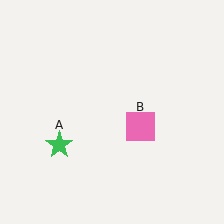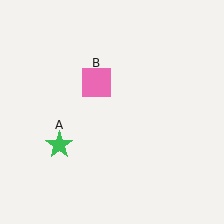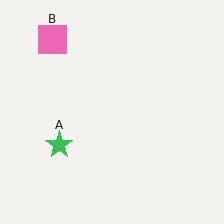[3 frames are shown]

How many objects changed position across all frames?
1 object changed position: pink square (object B).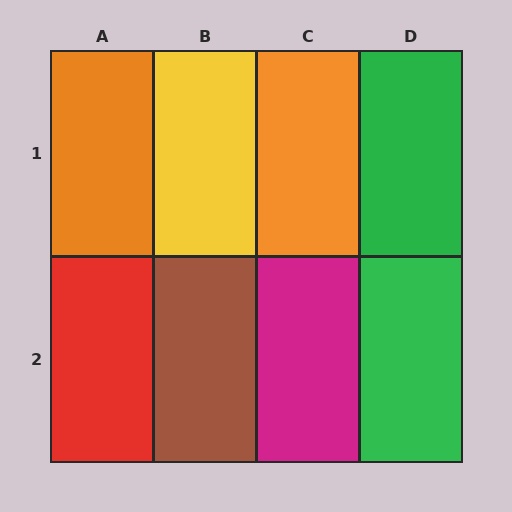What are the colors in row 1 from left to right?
Orange, yellow, orange, green.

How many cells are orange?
2 cells are orange.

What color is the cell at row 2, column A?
Red.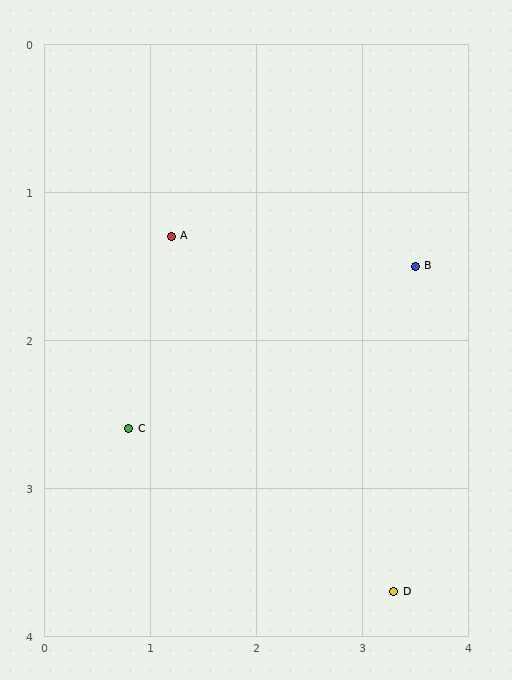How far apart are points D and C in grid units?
Points D and C are about 2.7 grid units apart.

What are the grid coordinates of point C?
Point C is at approximately (0.8, 2.6).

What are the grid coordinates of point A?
Point A is at approximately (1.2, 1.3).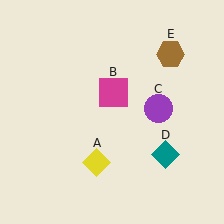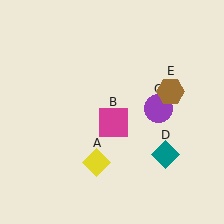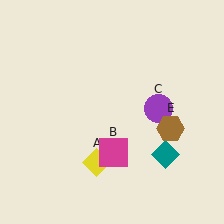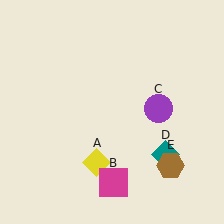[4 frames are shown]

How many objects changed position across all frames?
2 objects changed position: magenta square (object B), brown hexagon (object E).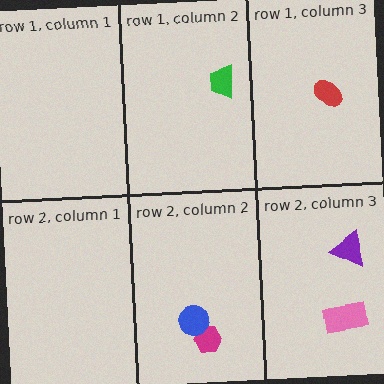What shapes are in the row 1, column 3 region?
The red ellipse.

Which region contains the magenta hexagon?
The row 2, column 2 region.